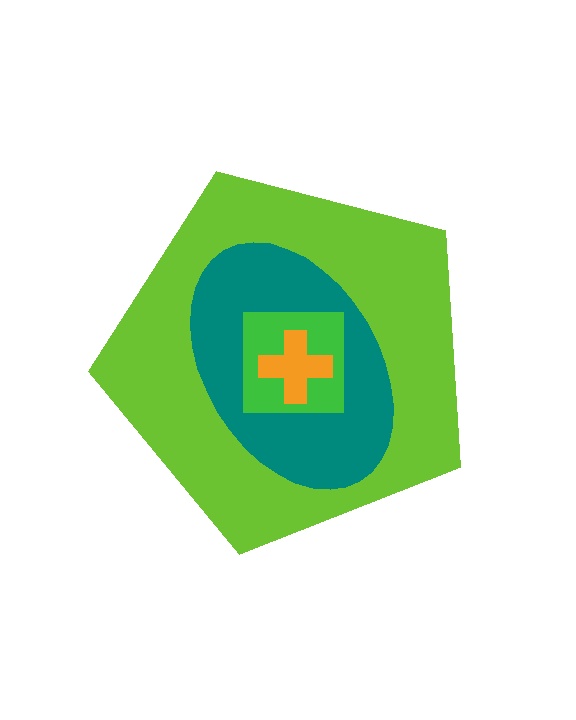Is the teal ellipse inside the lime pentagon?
Yes.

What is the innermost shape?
The orange cross.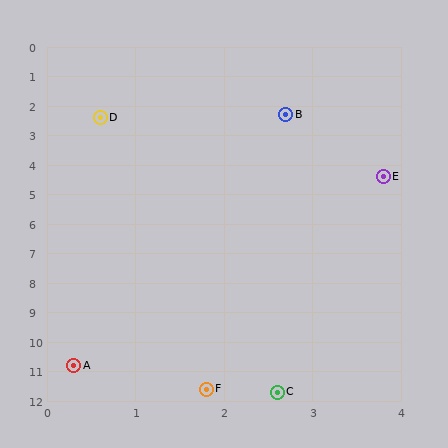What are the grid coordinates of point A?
Point A is at approximately (0.3, 10.8).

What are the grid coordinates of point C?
Point C is at approximately (2.6, 11.7).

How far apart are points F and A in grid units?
Points F and A are about 1.7 grid units apart.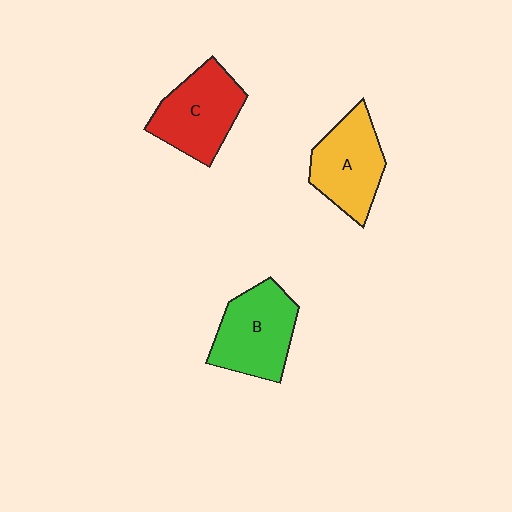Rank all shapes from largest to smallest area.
From largest to smallest: B (green), C (red), A (yellow).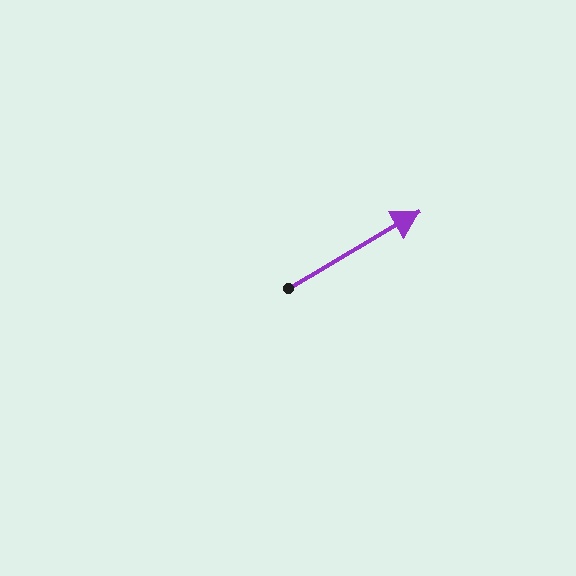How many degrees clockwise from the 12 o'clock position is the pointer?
Approximately 60 degrees.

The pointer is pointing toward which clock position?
Roughly 2 o'clock.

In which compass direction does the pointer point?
Northeast.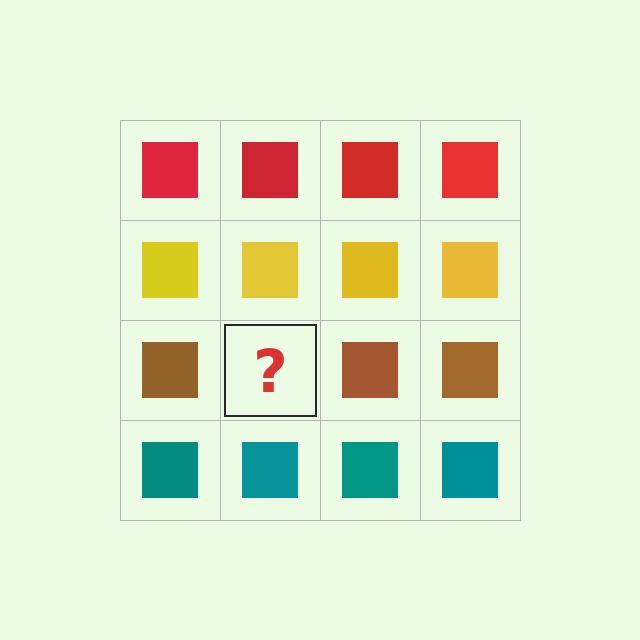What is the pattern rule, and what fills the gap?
The rule is that each row has a consistent color. The gap should be filled with a brown square.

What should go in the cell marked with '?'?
The missing cell should contain a brown square.